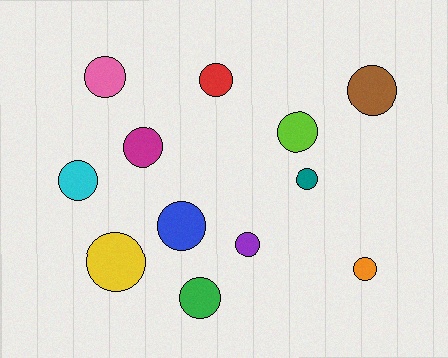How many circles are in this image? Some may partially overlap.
There are 12 circles.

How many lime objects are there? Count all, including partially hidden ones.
There is 1 lime object.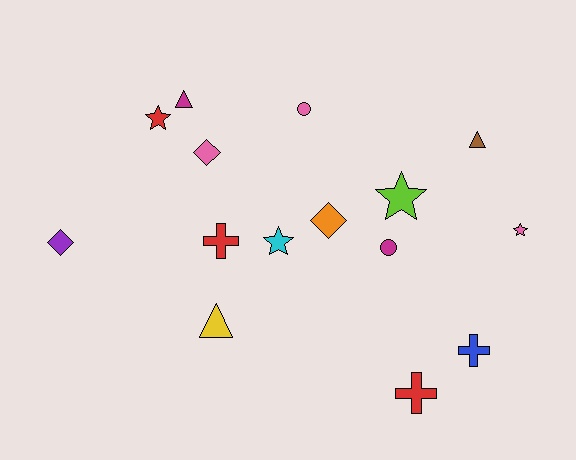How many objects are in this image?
There are 15 objects.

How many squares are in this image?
There are no squares.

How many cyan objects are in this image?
There is 1 cyan object.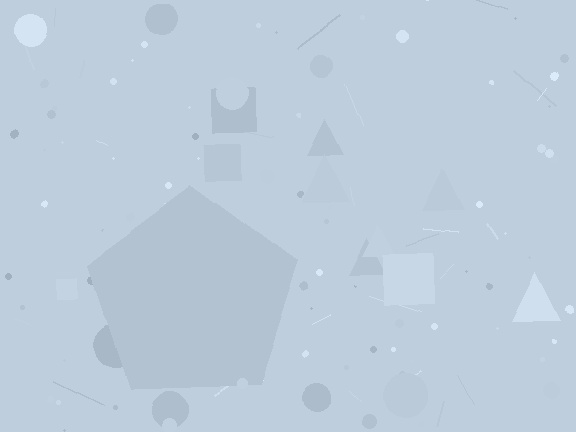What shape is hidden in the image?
A pentagon is hidden in the image.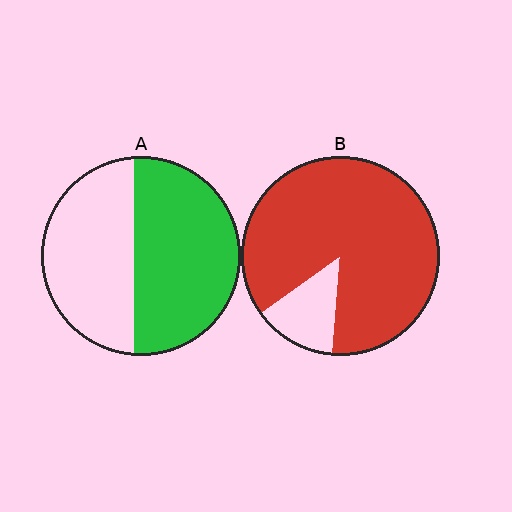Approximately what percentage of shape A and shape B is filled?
A is approximately 55% and B is approximately 85%.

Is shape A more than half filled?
Yes.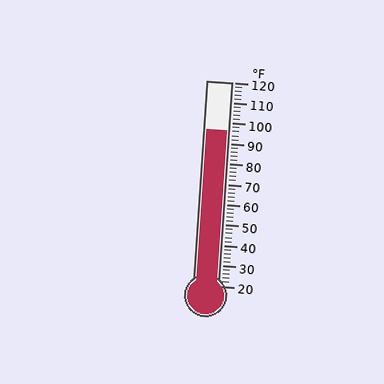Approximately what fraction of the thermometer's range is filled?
The thermometer is filled to approximately 75% of its range.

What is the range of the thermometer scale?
The thermometer scale ranges from 20°F to 120°F.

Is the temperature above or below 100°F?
The temperature is below 100°F.